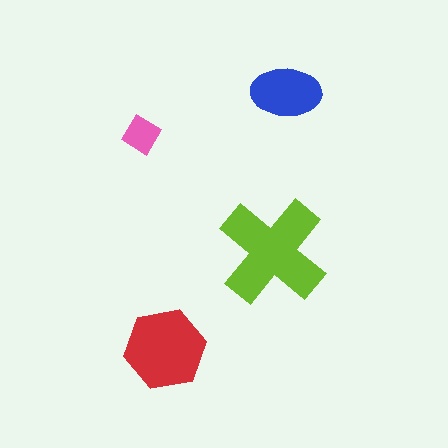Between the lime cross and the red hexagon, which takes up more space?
The lime cross.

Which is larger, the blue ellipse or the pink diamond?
The blue ellipse.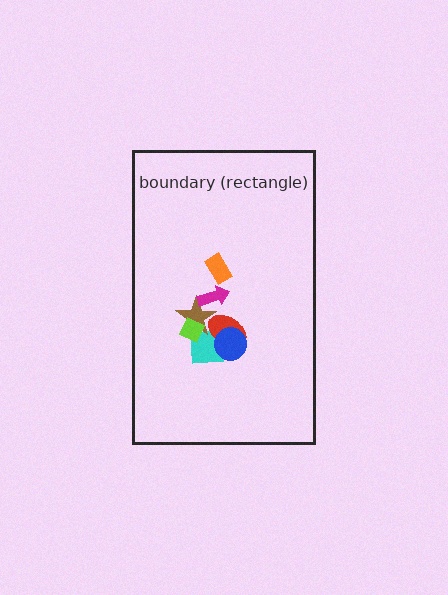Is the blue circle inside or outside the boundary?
Inside.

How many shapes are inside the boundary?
7 inside, 0 outside.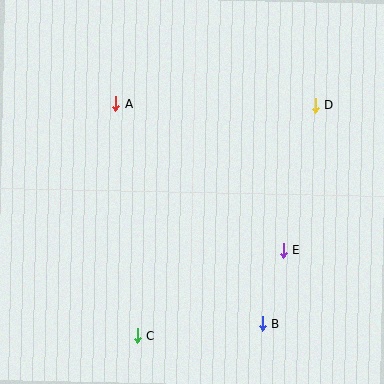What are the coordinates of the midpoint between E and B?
The midpoint between E and B is at (273, 287).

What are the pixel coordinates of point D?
Point D is at (315, 105).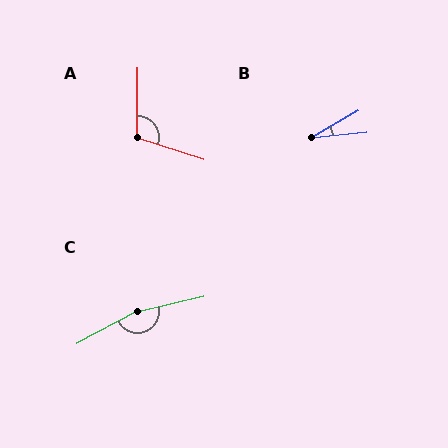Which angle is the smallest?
B, at approximately 25 degrees.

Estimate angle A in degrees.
Approximately 108 degrees.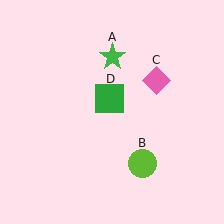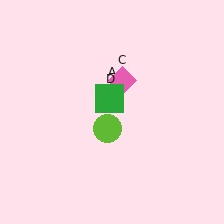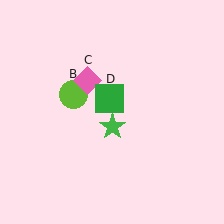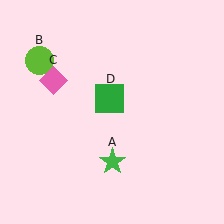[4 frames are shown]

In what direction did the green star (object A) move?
The green star (object A) moved down.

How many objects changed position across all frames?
3 objects changed position: green star (object A), lime circle (object B), pink diamond (object C).